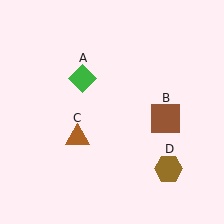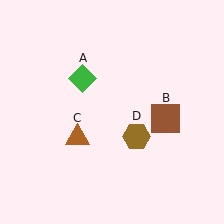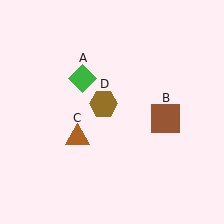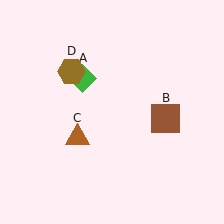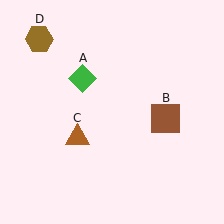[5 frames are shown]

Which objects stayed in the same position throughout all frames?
Green diamond (object A) and brown square (object B) and brown triangle (object C) remained stationary.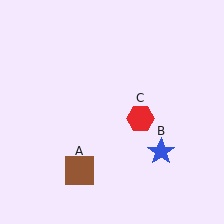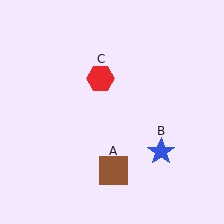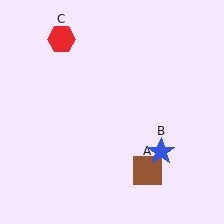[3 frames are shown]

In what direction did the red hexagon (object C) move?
The red hexagon (object C) moved up and to the left.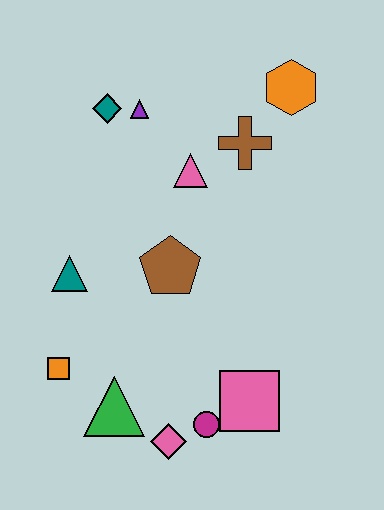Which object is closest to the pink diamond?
The magenta circle is closest to the pink diamond.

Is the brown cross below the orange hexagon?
Yes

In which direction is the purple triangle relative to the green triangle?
The purple triangle is above the green triangle.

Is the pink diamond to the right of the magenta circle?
No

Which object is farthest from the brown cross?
The pink diamond is farthest from the brown cross.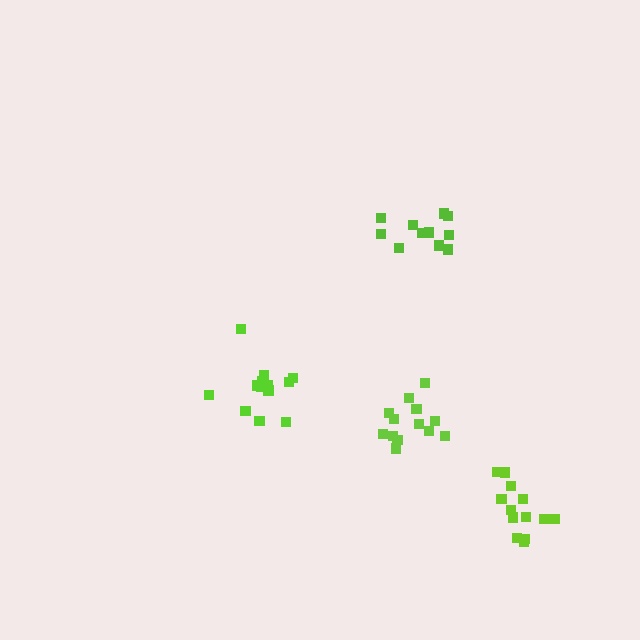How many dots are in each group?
Group 1: 13 dots, Group 2: 13 dots, Group 3: 13 dots, Group 4: 11 dots (50 total).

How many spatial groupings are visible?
There are 4 spatial groupings.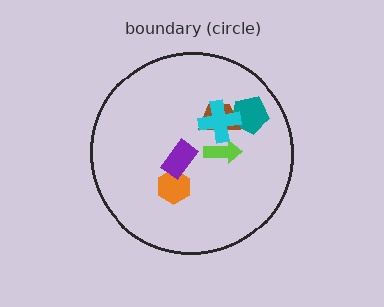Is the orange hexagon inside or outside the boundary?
Inside.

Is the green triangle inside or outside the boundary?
Inside.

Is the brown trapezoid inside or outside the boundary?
Inside.